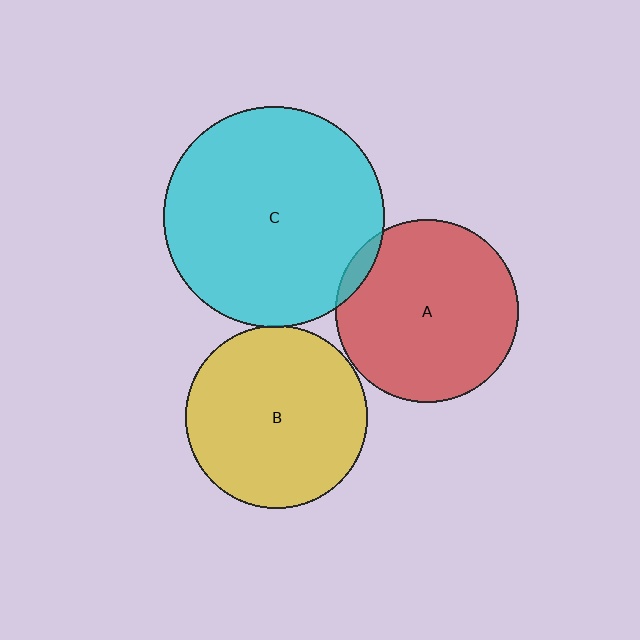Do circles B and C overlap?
Yes.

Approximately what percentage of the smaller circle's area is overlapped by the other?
Approximately 5%.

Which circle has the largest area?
Circle C (cyan).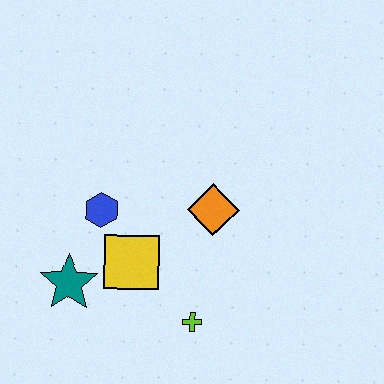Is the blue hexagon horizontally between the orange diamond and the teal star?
Yes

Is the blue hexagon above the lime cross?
Yes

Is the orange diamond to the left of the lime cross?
No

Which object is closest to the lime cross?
The yellow square is closest to the lime cross.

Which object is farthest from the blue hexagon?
The lime cross is farthest from the blue hexagon.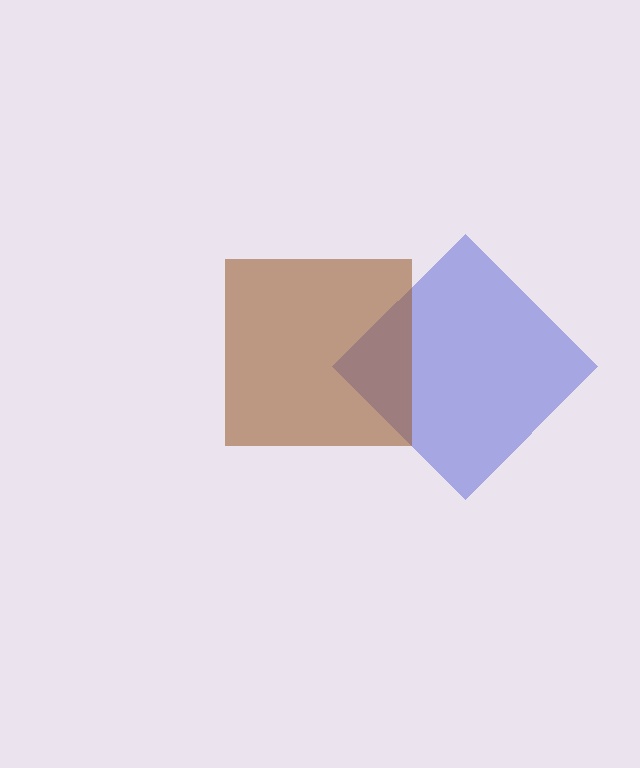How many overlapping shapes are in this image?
There are 2 overlapping shapes in the image.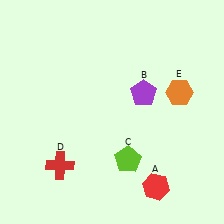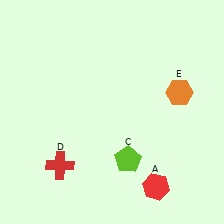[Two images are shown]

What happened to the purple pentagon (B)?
The purple pentagon (B) was removed in Image 2. It was in the top-right area of Image 1.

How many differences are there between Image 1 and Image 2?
There is 1 difference between the two images.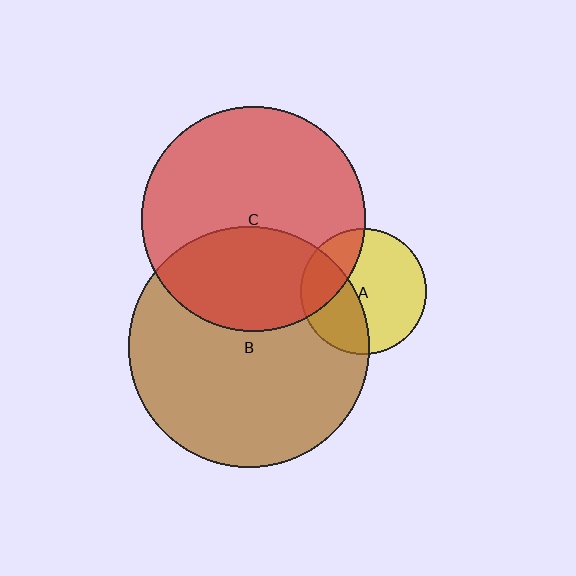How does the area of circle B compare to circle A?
Approximately 3.7 times.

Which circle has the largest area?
Circle B (brown).